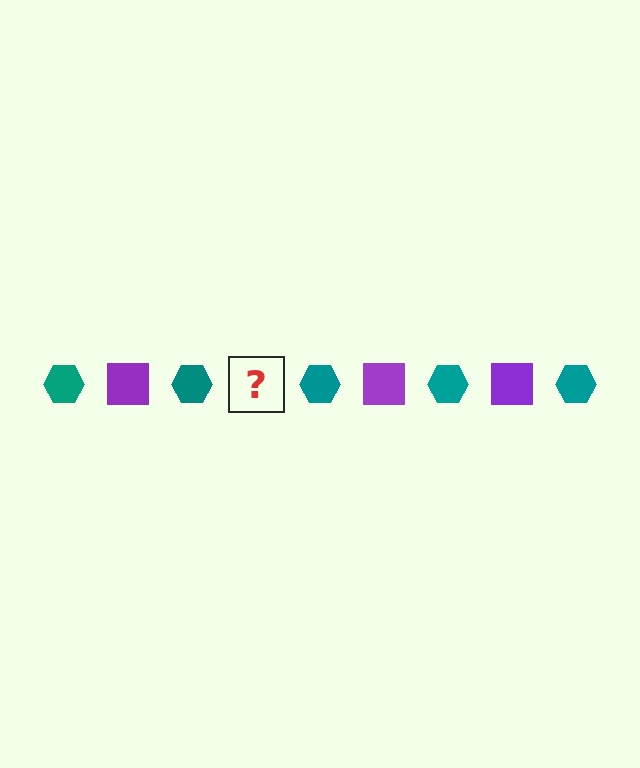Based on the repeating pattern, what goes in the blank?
The blank should be a purple square.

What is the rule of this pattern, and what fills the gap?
The rule is that the pattern alternates between teal hexagon and purple square. The gap should be filled with a purple square.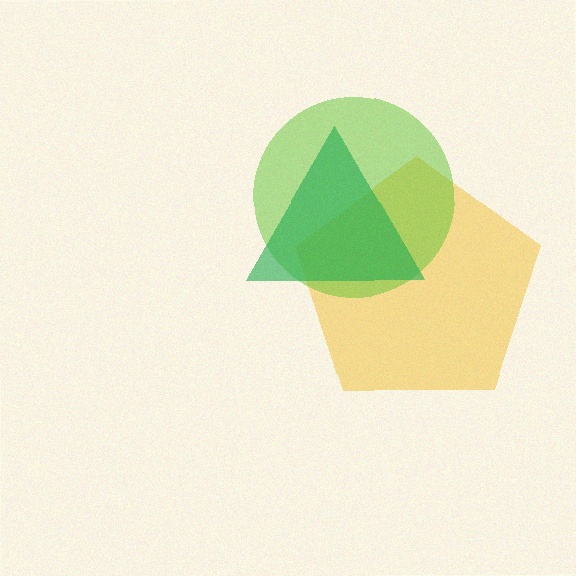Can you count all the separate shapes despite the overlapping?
Yes, there are 3 separate shapes.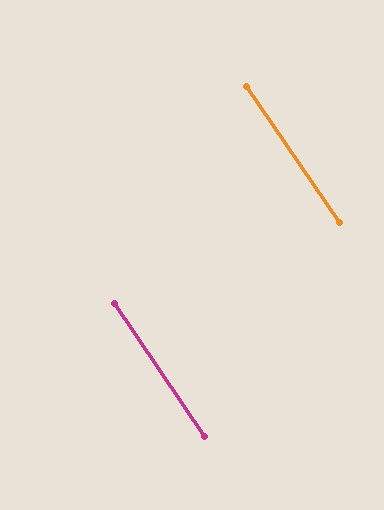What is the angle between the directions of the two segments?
Approximately 0 degrees.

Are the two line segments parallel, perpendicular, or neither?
Parallel — their directions differ by only 0.0°.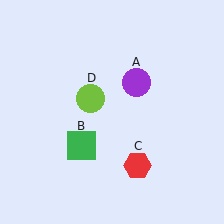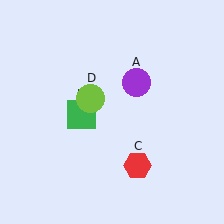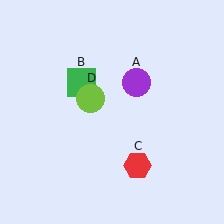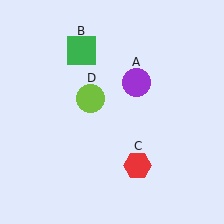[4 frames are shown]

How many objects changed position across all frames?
1 object changed position: green square (object B).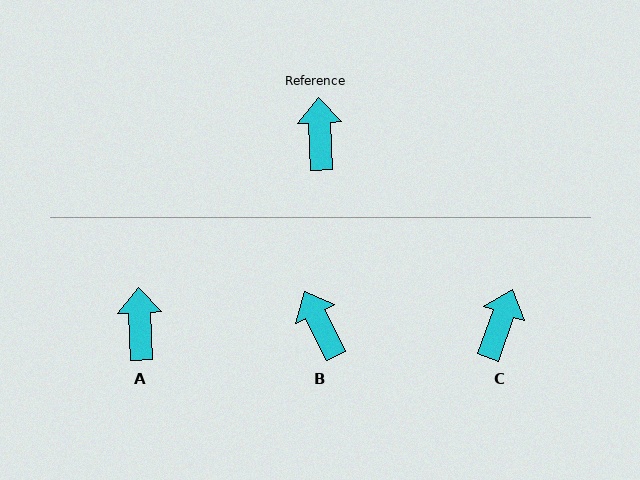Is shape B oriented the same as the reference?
No, it is off by about 24 degrees.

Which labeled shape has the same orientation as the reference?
A.